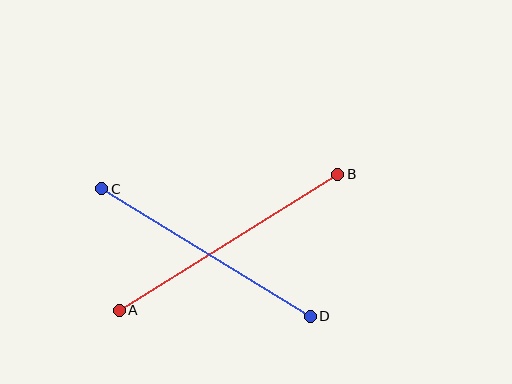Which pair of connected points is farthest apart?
Points A and B are farthest apart.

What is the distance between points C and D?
The distance is approximately 244 pixels.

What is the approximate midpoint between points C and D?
The midpoint is at approximately (206, 253) pixels.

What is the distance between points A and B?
The distance is approximately 257 pixels.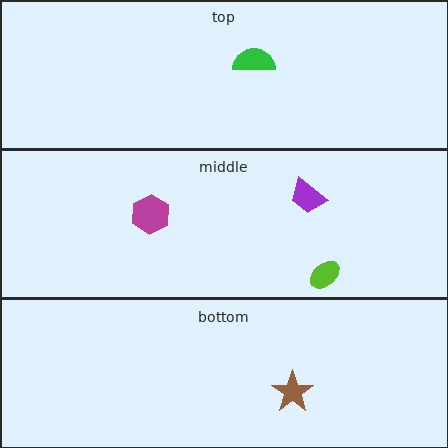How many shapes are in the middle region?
3.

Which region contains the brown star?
The bottom region.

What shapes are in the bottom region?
The brown star.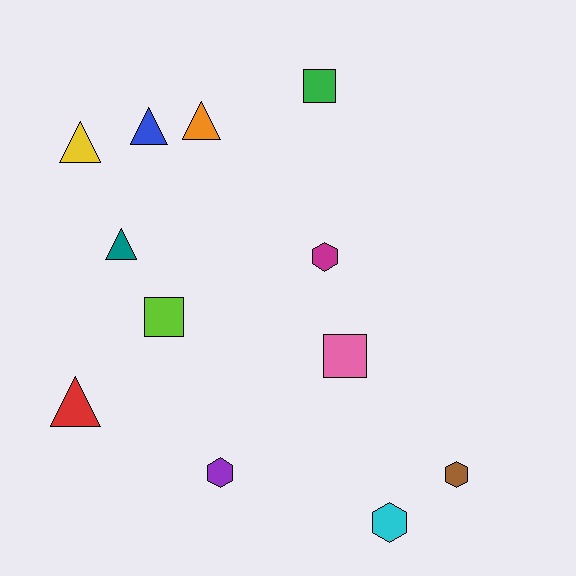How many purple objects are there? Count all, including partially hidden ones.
There is 1 purple object.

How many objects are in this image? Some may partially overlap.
There are 12 objects.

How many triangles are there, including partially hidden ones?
There are 5 triangles.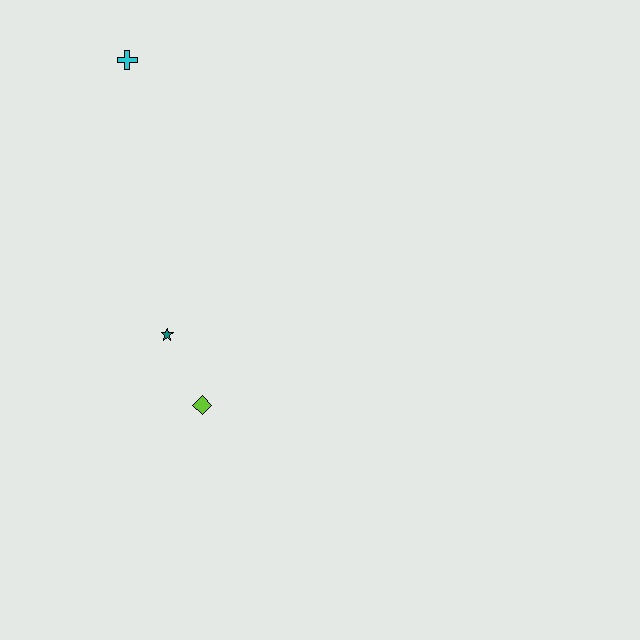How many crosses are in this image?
There is 1 cross.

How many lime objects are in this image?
There is 1 lime object.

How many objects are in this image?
There are 3 objects.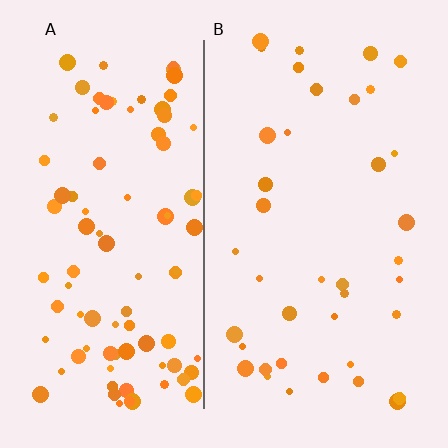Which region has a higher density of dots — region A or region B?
A (the left).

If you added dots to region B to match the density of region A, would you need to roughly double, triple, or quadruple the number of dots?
Approximately double.